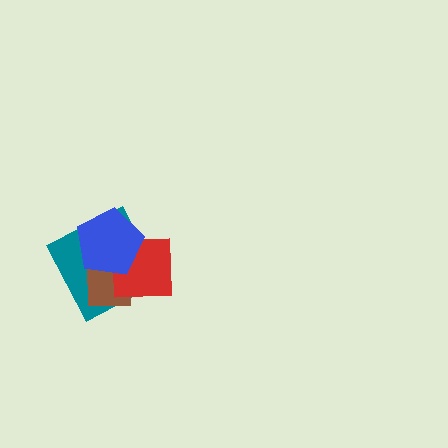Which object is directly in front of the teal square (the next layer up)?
The brown square is directly in front of the teal square.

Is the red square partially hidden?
Yes, it is partially covered by another shape.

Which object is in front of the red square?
The blue pentagon is in front of the red square.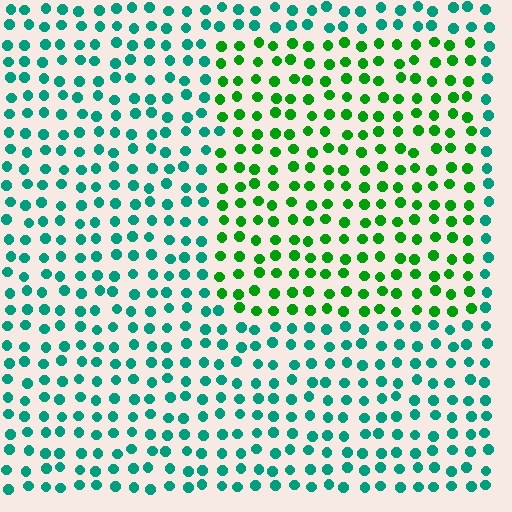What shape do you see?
I see a rectangle.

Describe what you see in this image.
The image is filled with small teal elements in a uniform arrangement. A rectangle-shaped region is visible where the elements are tinted to a slightly different hue, forming a subtle color boundary.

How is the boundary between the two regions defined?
The boundary is defined purely by a slight shift in hue (about 44 degrees). Spacing, size, and orientation are identical on both sides.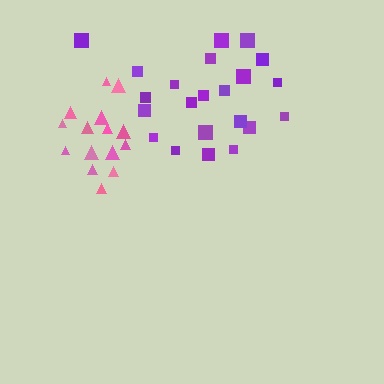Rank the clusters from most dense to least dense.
pink, purple.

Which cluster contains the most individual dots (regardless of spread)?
Purple (22).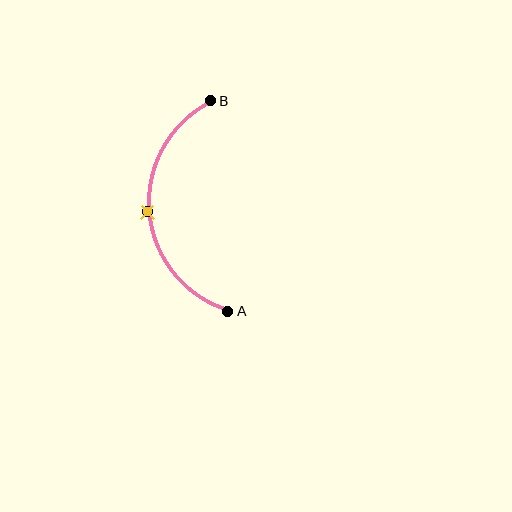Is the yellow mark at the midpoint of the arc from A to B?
Yes. The yellow mark lies on the arc at equal arc-length from both A and B — it is the arc midpoint.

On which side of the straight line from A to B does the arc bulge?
The arc bulges to the left of the straight line connecting A and B.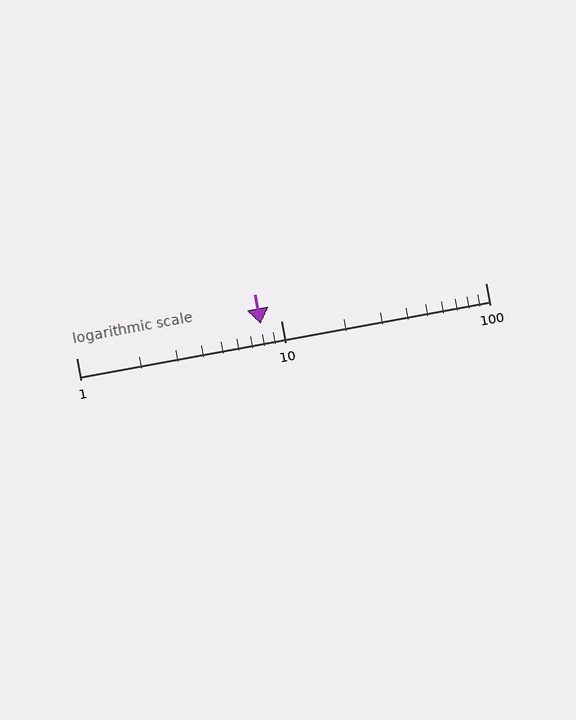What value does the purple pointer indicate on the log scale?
The pointer indicates approximately 8.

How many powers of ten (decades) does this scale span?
The scale spans 2 decades, from 1 to 100.